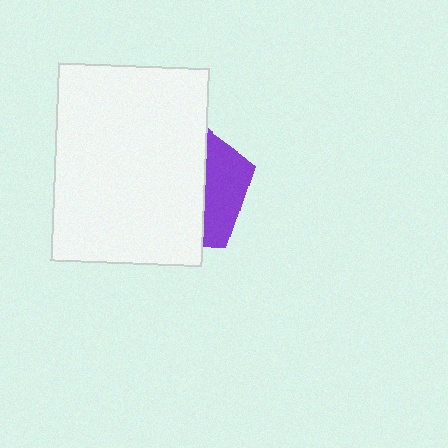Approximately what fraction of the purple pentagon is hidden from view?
Roughly 69% of the purple pentagon is hidden behind the white rectangle.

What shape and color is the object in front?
The object in front is a white rectangle.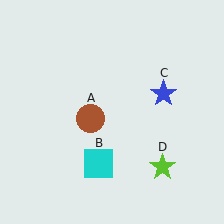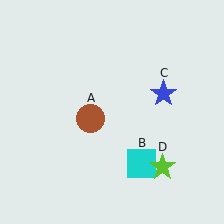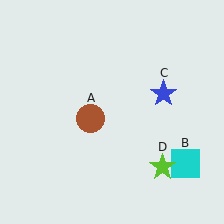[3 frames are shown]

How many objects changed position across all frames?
1 object changed position: cyan square (object B).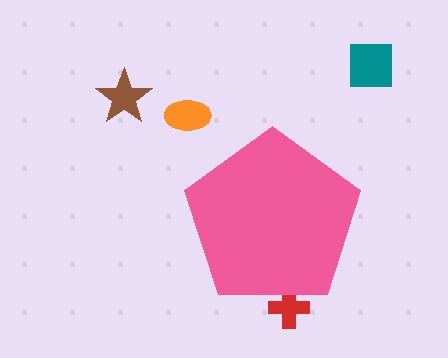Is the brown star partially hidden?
No, the brown star is fully visible.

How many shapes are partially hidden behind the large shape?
1 shape is partially hidden.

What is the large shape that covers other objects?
A pink pentagon.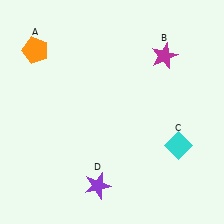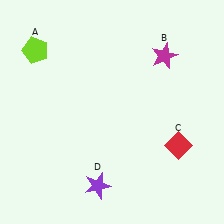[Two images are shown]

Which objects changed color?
A changed from orange to lime. C changed from cyan to red.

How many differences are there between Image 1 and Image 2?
There are 2 differences between the two images.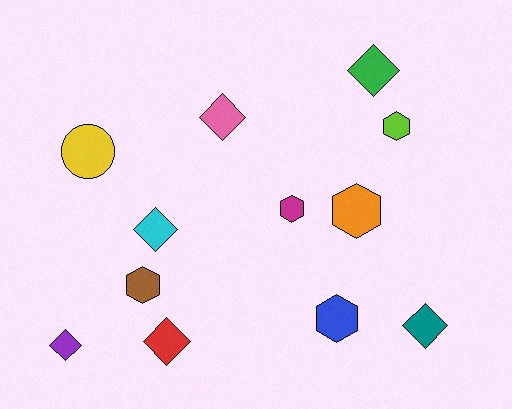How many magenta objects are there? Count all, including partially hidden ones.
There is 1 magenta object.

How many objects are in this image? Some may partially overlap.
There are 12 objects.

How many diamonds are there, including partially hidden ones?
There are 6 diamonds.